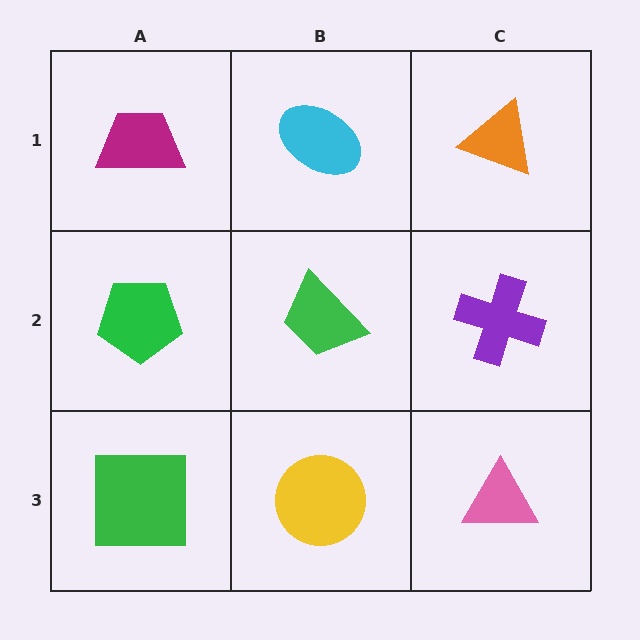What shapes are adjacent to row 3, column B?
A green trapezoid (row 2, column B), a green square (row 3, column A), a pink triangle (row 3, column C).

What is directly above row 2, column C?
An orange triangle.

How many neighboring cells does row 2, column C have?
3.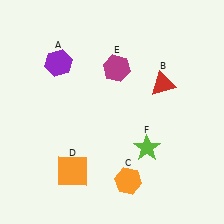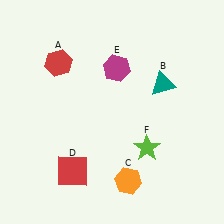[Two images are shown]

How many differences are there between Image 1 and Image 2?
There are 3 differences between the two images.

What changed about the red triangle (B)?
In Image 1, B is red. In Image 2, it changed to teal.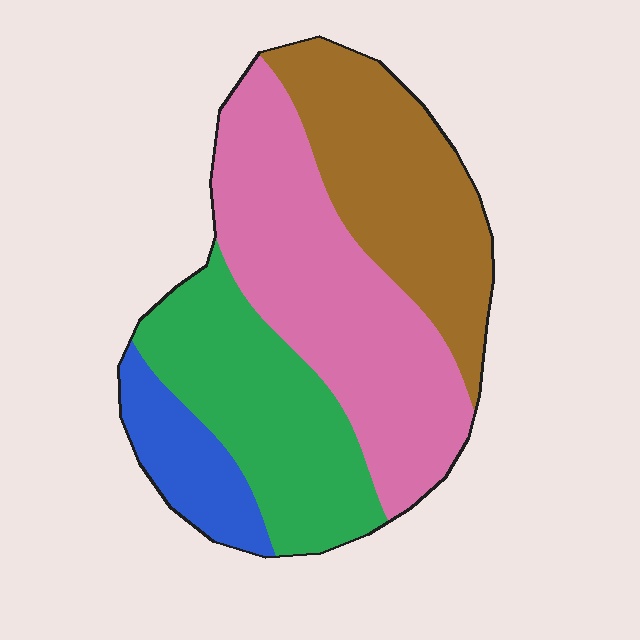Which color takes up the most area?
Pink, at roughly 35%.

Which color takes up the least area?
Blue, at roughly 10%.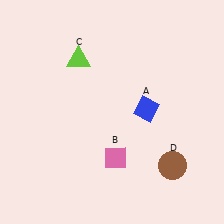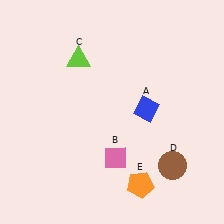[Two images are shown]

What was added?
An orange pentagon (E) was added in Image 2.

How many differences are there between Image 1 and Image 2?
There is 1 difference between the two images.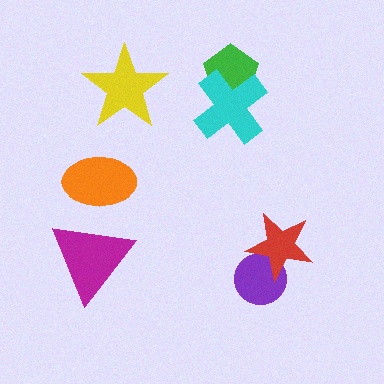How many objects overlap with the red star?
1 object overlaps with the red star.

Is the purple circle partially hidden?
Yes, it is partially covered by another shape.